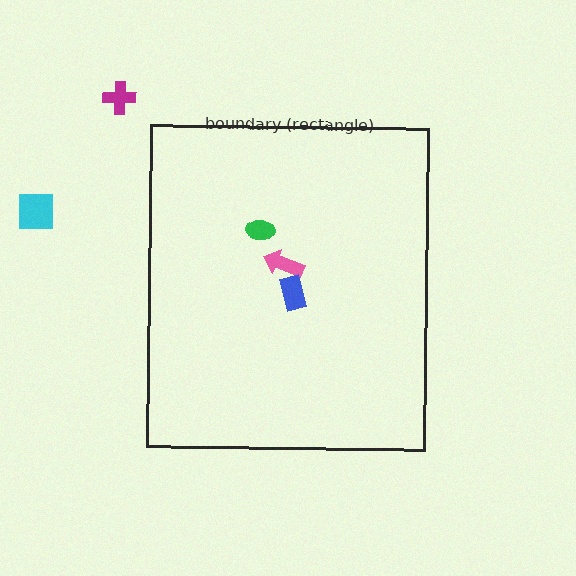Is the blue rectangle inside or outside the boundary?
Inside.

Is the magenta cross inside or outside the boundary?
Outside.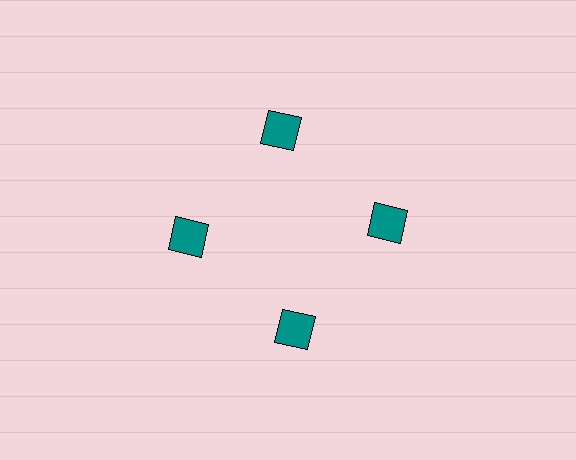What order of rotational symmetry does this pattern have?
This pattern has 4-fold rotational symmetry.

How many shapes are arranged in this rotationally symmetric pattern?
There are 4 shapes, arranged in 4 groups of 1.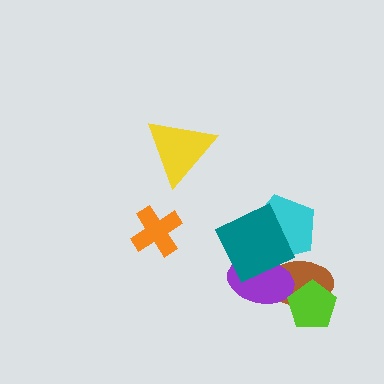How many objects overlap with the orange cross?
0 objects overlap with the orange cross.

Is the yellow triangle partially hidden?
No, no other shape covers it.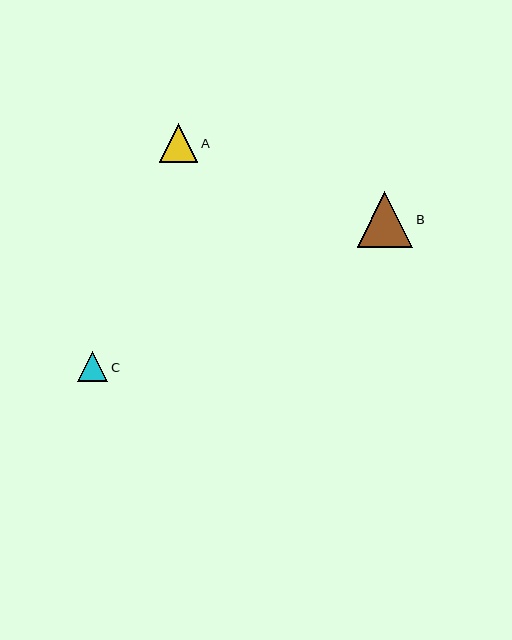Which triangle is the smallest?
Triangle C is the smallest with a size of approximately 30 pixels.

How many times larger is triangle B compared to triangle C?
Triangle B is approximately 1.9 times the size of triangle C.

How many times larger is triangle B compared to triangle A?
Triangle B is approximately 1.4 times the size of triangle A.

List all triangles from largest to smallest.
From largest to smallest: B, A, C.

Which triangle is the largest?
Triangle B is the largest with a size of approximately 56 pixels.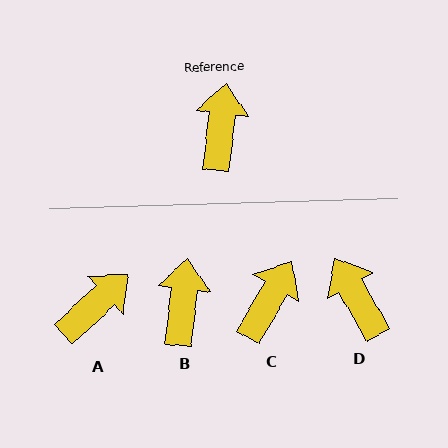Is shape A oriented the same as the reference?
No, it is off by about 40 degrees.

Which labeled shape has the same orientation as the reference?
B.